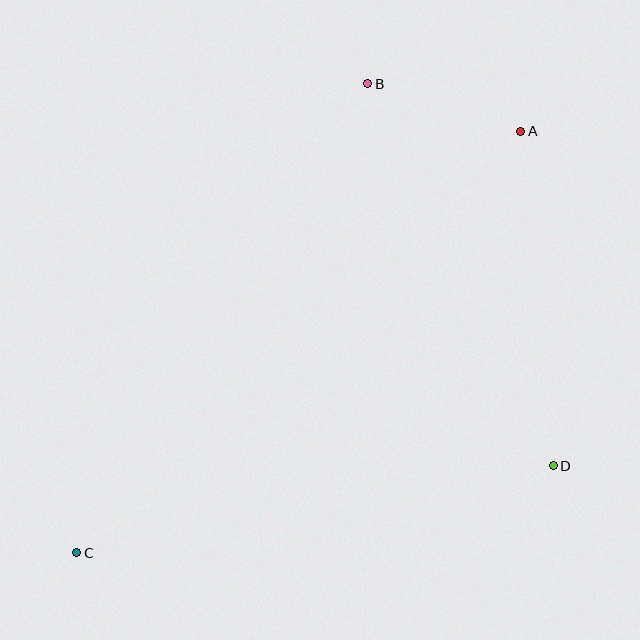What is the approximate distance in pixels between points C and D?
The distance between C and D is approximately 484 pixels.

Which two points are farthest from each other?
Points A and C are farthest from each other.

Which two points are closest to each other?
Points A and B are closest to each other.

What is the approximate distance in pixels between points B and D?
The distance between B and D is approximately 425 pixels.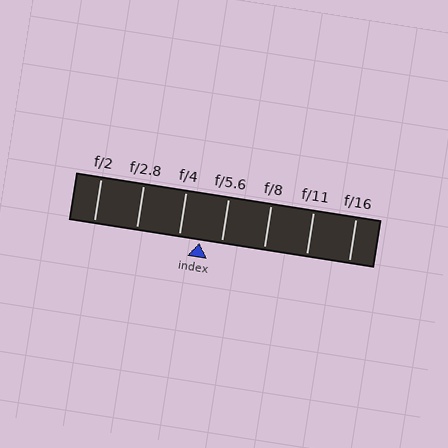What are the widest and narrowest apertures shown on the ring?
The widest aperture shown is f/2 and the narrowest is f/16.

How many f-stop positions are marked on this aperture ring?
There are 7 f-stop positions marked.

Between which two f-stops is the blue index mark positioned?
The index mark is between f/4 and f/5.6.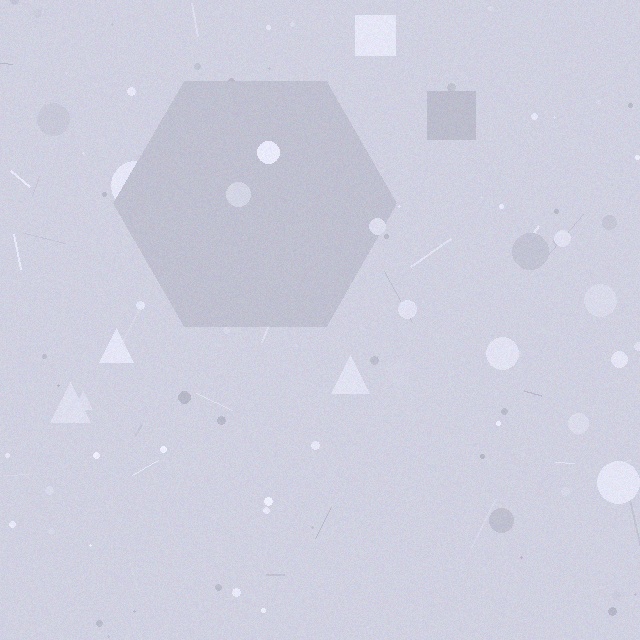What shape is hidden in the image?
A hexagon is hidden in the image.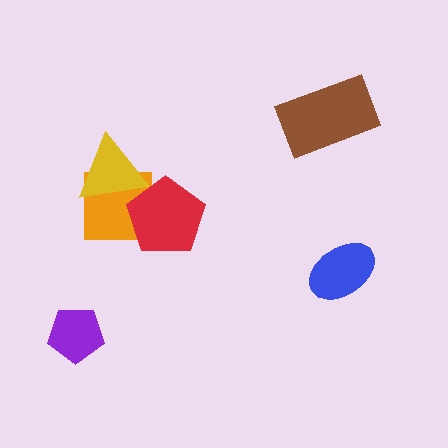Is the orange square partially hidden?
Yes, it is partially covered by another shape.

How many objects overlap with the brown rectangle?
0 objects overlap with the brown rectangle.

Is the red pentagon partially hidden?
No, no other shape covers it.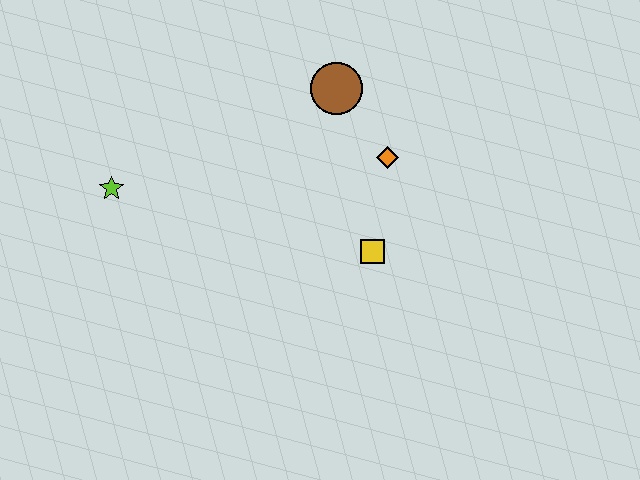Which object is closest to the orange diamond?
The brown circle is closest to the orange diamond.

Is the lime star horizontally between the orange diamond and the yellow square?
No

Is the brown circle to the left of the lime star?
No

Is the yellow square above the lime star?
No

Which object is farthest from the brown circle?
The lime star is farthest from the brown circle.